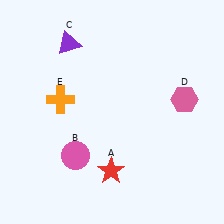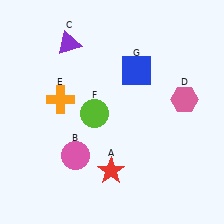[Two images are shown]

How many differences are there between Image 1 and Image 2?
There are 2 differences between the two images.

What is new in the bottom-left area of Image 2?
A lime circle (F) was added in the bottom-left area of Image 2.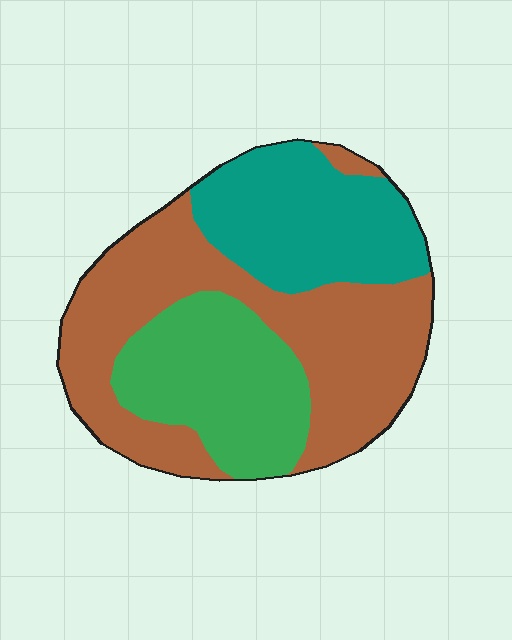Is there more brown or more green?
Brown.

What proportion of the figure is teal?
Teal takes up between a quarter and a half of the figure.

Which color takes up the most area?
Brown, at roughly 50%.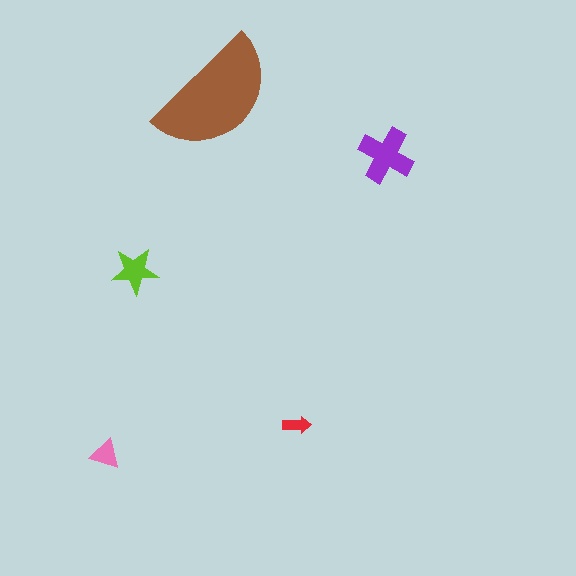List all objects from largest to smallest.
The brown semicircle, the purple cross, the lime star, the pink triangle, the red arrow.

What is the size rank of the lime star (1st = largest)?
3rd.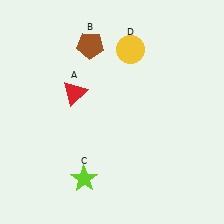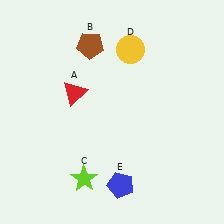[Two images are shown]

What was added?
A blue pentagon (E) was added in Image 2.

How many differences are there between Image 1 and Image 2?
There is 1 difference between the two images.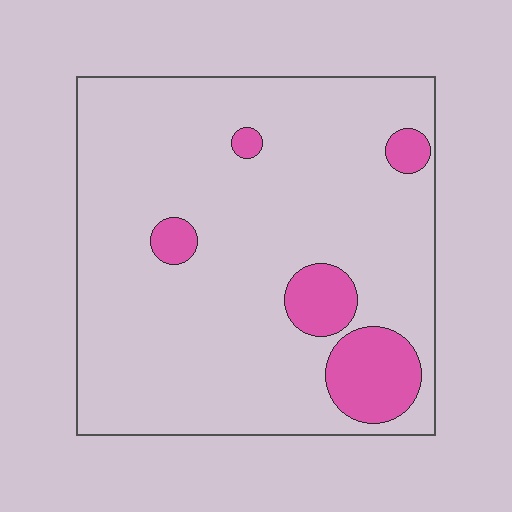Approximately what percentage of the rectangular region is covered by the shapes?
Approximately 10%.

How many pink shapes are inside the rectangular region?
5.